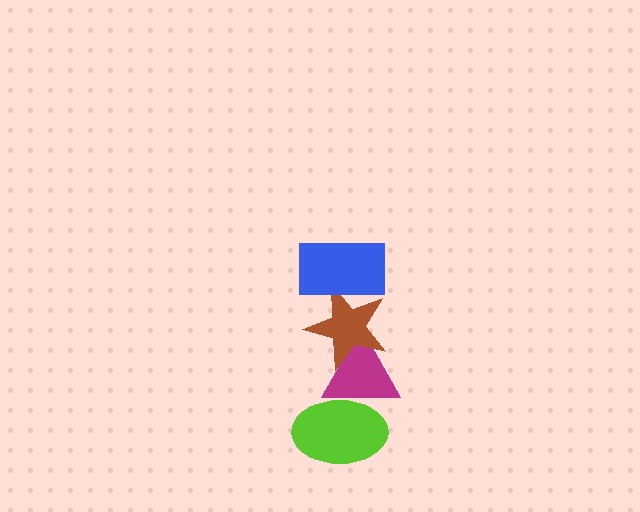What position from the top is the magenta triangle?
The magenta triangle is 3rd from the top.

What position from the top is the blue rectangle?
The blue rectangle is 1st from the top.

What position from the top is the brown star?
The brown star is 2nd from the top.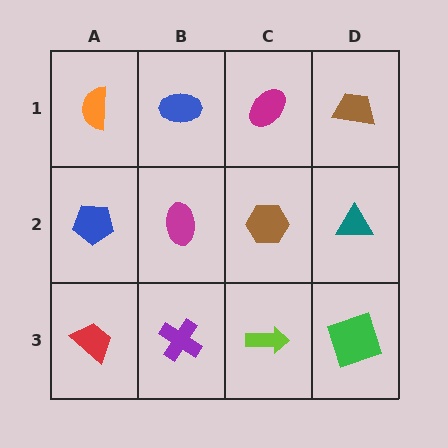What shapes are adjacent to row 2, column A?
An orange semicircle (row 1, column A), a red trapezoid (row 3, column A), a magenta ellipse (row 2, column B).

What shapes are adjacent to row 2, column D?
A brown trapezoid (row 1, column D), a green square (row 3, column D), a brown hexagon (row 2, column C).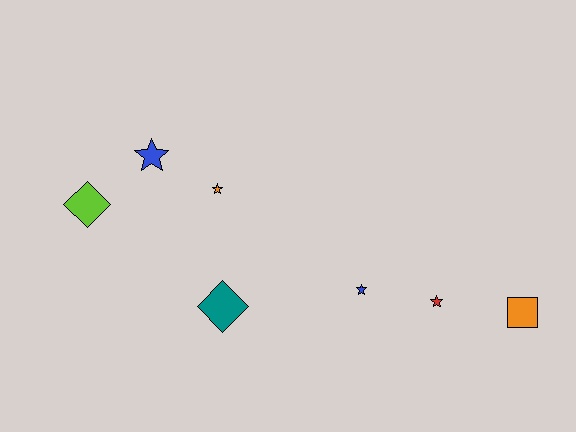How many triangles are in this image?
There are no triangles.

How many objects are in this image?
There are 7 objects.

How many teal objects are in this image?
There is 1 teal object.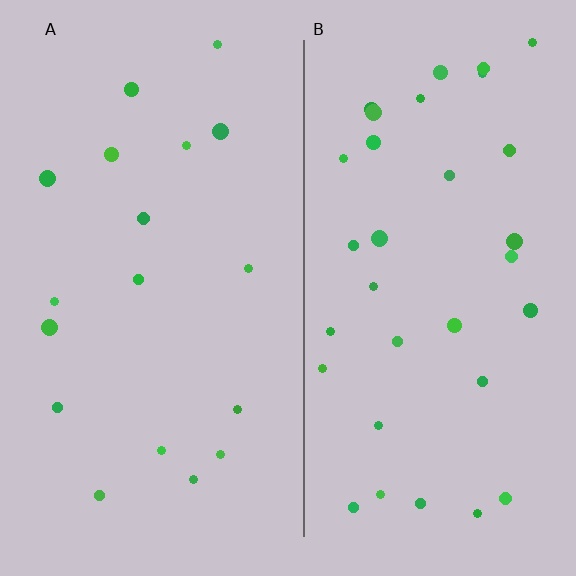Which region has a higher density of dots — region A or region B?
B (the right).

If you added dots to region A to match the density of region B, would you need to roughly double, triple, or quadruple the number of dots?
Approximately double.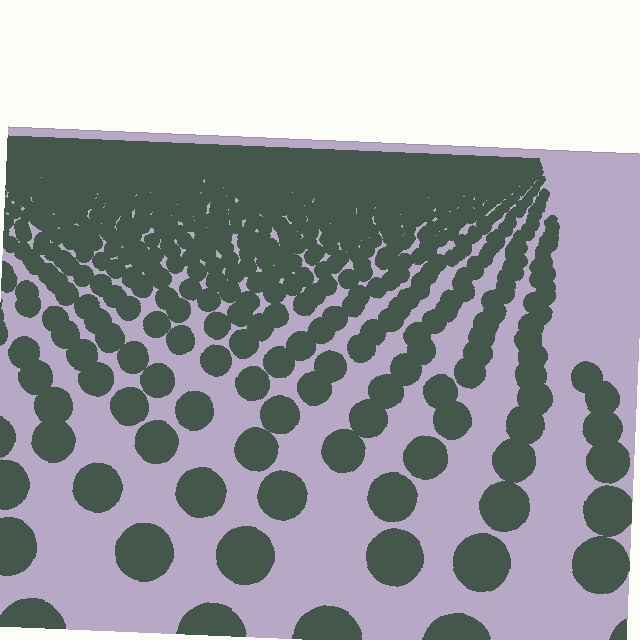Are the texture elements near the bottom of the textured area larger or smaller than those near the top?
Larger. Near the bottom, elements are closer to the viewer and appear at a bigger on-screen size.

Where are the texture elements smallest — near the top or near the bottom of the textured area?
Near the top.